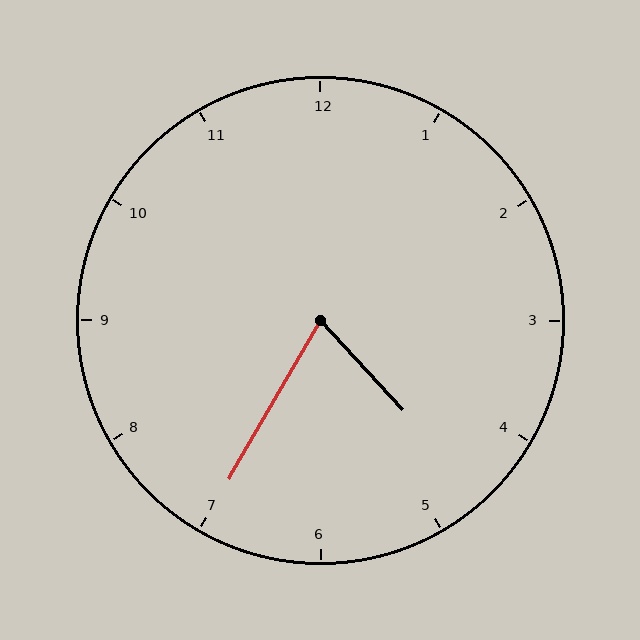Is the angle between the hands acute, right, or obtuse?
It is acute.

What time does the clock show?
4:35.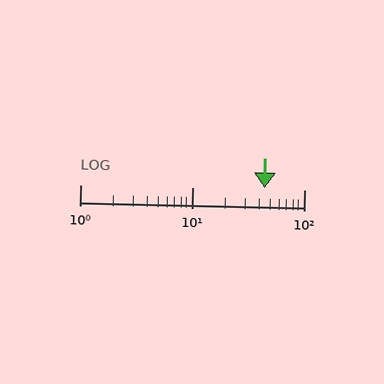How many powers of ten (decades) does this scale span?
The scale spans 2 decades, from 1 to 100.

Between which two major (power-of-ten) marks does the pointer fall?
The pointer is between 10 and 100.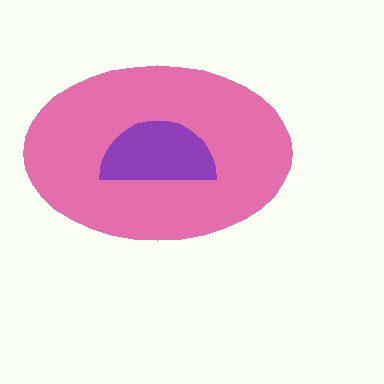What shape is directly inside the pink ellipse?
The purple semicircle.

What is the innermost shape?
The purple semicircle.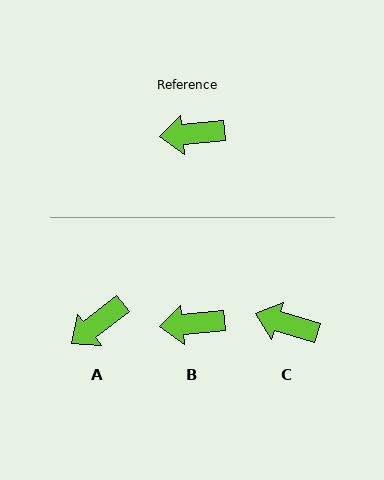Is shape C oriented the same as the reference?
No, it is off by about 23 degrees.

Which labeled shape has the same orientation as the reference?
B.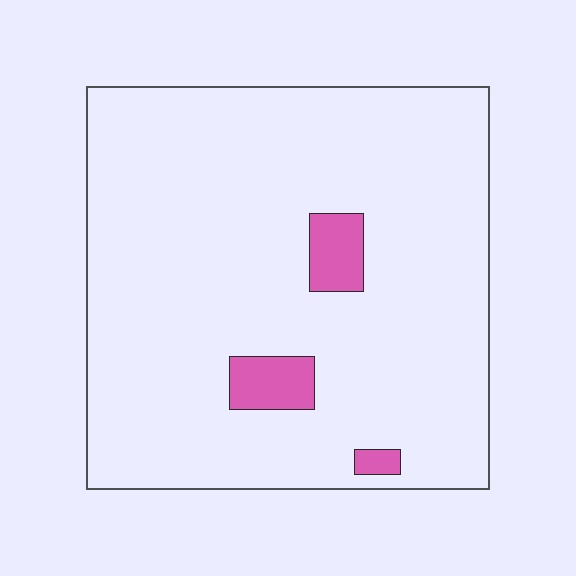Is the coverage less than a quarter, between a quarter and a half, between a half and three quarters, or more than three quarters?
Less than a quarter.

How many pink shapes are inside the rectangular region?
3.